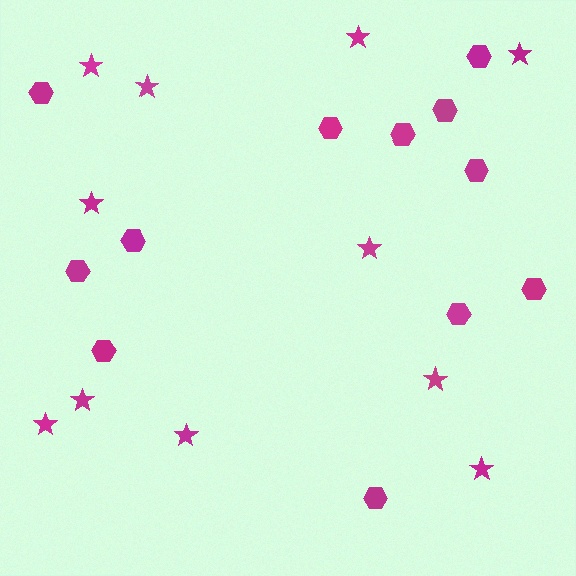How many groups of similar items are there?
There are 2 groups: one group of stars (11) and one group of hexagons (12).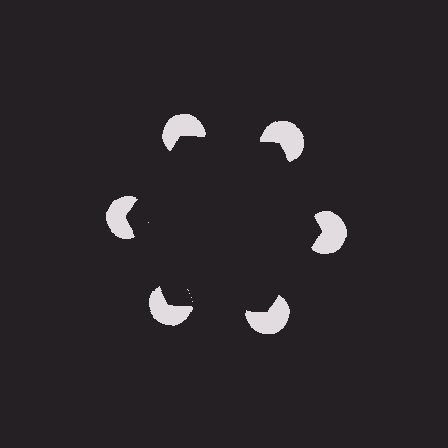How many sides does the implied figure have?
6 sides.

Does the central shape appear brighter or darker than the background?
It typically appears slightly darker than the background, even though no actual brightness change is drawn.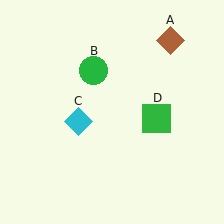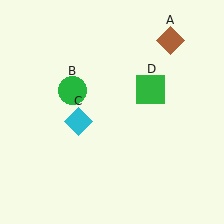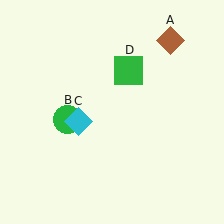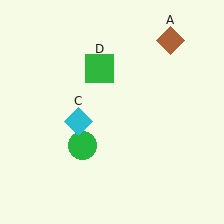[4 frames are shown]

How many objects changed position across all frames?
2 objects changed position: green circle (object B), green square (object D).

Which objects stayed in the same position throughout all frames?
Brown diamond (object A) and cyan diamond (object C) remained stationary.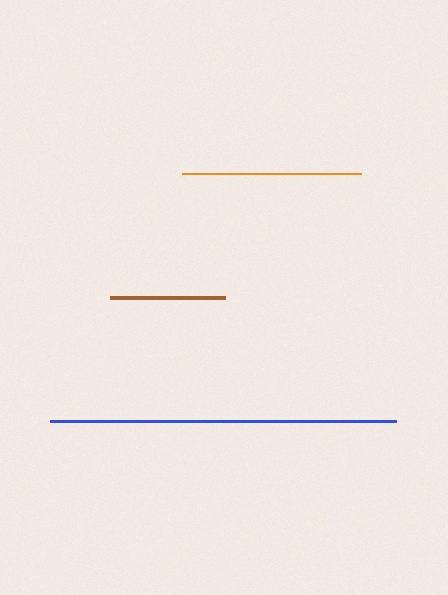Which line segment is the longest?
The blue line is the longest at approximately 346 pixels.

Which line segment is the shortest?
The brown line is the shortest at approximately 114 pixels.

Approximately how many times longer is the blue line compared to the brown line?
The blue line is approximately 3.0 times the length of the brown line.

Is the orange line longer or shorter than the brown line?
The orange line is longer than the brown line.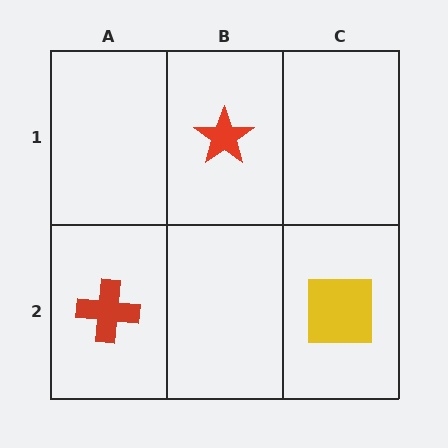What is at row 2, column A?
A red cross.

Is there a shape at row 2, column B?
No, that cell is empty.